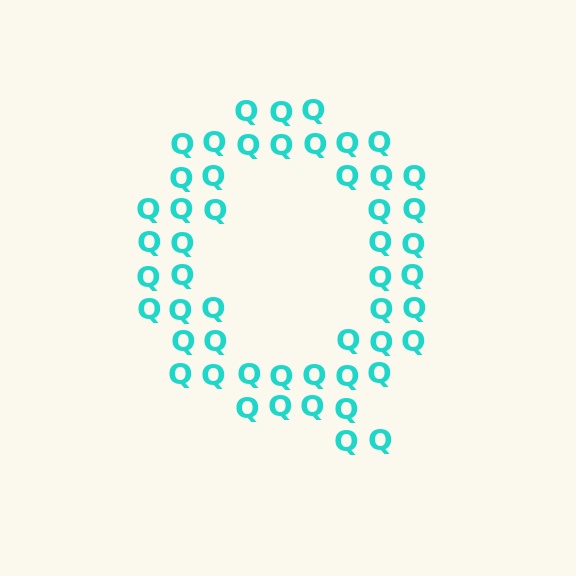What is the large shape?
The large shape is the letter Q.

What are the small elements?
The small elements are letter Q's.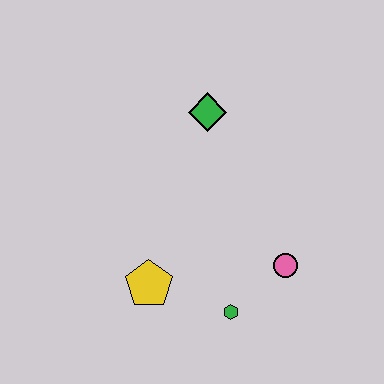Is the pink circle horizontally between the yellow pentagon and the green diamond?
No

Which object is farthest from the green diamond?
The green hexagon is farthest from the green diamond.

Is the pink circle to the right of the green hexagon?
Yes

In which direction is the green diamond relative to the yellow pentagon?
The green diamond is above the yellow pentagon.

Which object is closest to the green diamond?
The pink circle is closest to the green diamond.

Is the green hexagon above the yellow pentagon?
No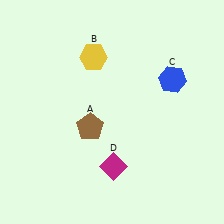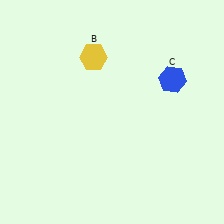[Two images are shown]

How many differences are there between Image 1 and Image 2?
There are 2 differences between the two images.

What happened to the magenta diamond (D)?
The magenta diamond (D) was removed in Image 2. It was in the bottom-right area of Image 1.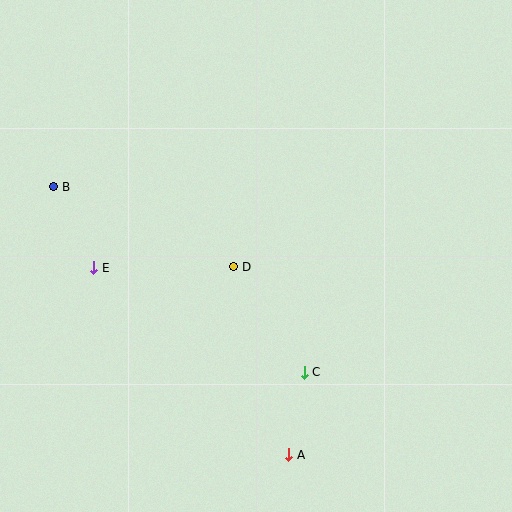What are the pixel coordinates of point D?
Point D is at (234, 267).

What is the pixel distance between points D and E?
The distance between D and E is 140 pixels.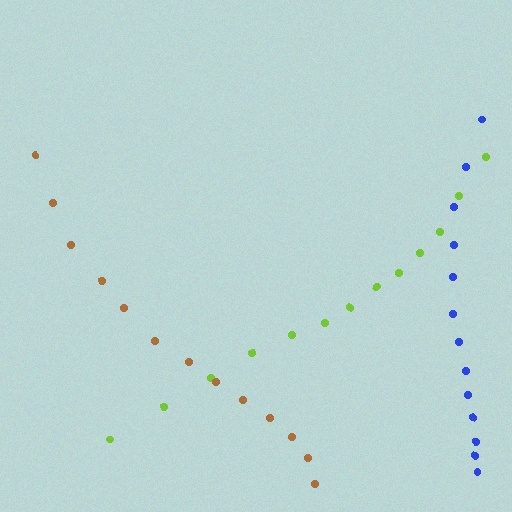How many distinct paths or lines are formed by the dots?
There are 3 distinct paths.